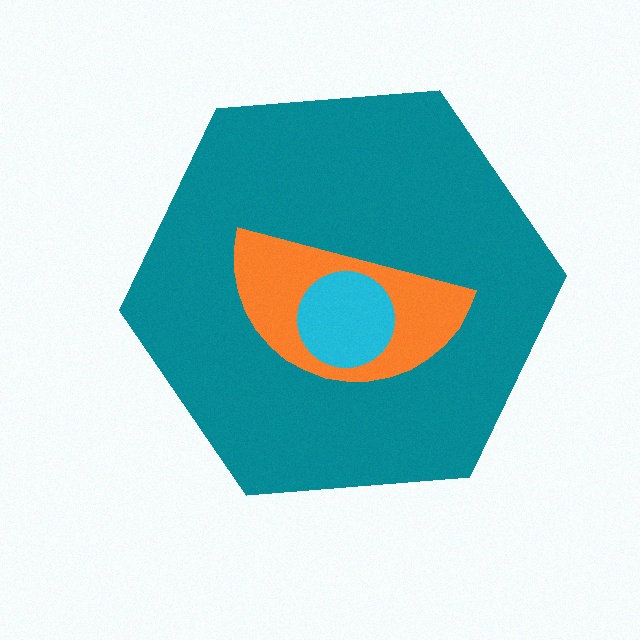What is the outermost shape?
The teal hexagon.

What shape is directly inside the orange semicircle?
The cyan circle.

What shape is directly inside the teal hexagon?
The orange semicircle.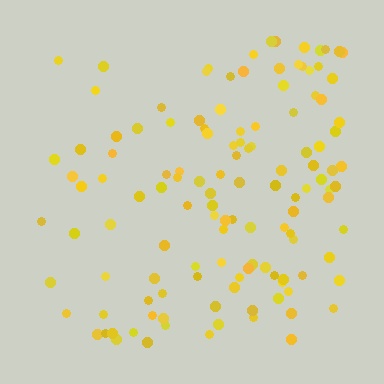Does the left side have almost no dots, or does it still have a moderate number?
Still a moderate number, just noticeably fewer than the right.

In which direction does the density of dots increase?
From left to right, with the right side densest.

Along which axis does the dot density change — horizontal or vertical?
Horizontal.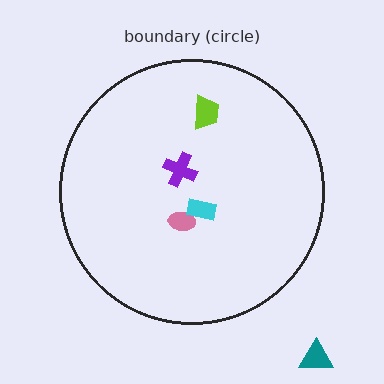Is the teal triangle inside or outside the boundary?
Outside.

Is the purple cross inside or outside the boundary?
Inside.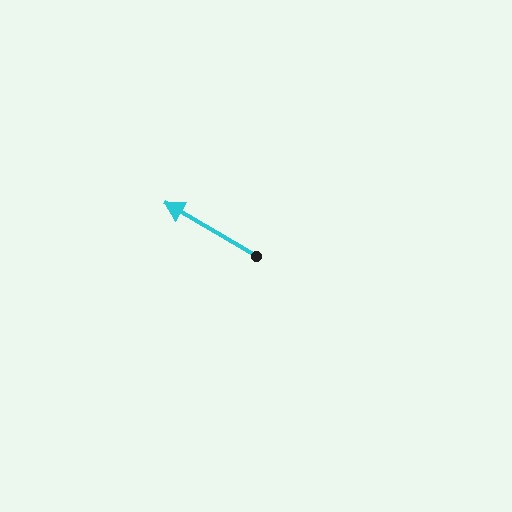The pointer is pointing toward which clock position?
Roughly 10 o'clock.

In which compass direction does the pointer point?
Northwest.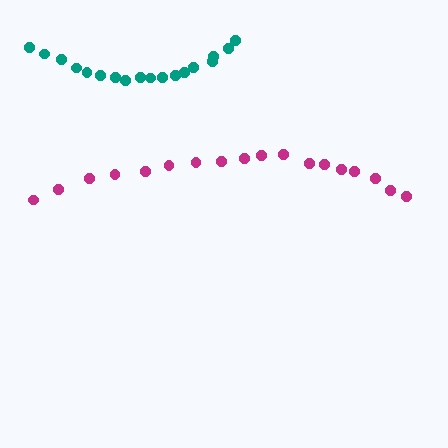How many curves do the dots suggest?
There are 2 distinct paths.